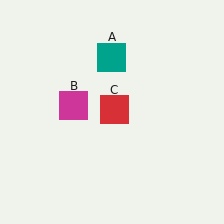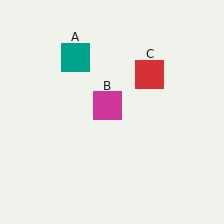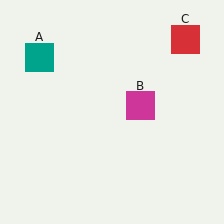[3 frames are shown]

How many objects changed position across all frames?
3 objects changed position: teal square (object A), magenta square (object B), red square (object C).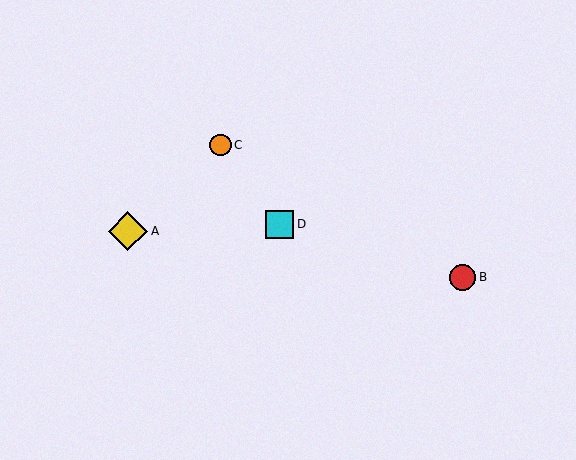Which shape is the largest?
The yellow diamond (labeled A) is the largest.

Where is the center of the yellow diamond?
The center of the yellow diamond is at (128, 231).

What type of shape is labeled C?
Shape C is an orange circle.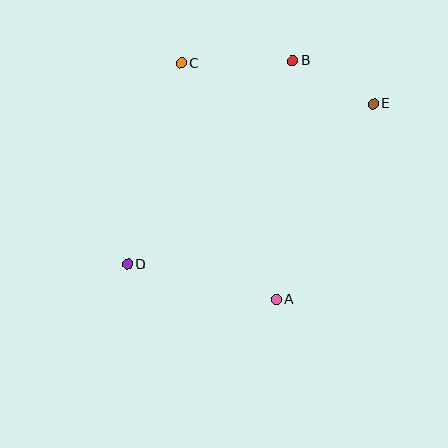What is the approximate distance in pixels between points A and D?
The distance between A and D is approximately 153 pixels.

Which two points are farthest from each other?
Points D and E are farthest from each other.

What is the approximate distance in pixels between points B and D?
The distance between B and D is approximately 262 pixels.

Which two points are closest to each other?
Points B and E are closest to each other.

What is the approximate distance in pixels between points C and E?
The distance between C and E is approximately 196 pixels.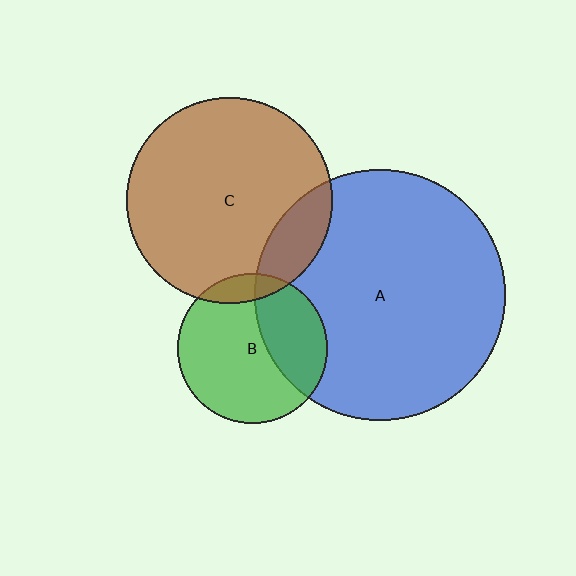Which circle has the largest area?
Circle A (blue).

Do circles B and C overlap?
Yes.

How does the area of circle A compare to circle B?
Approximately 2.8 times.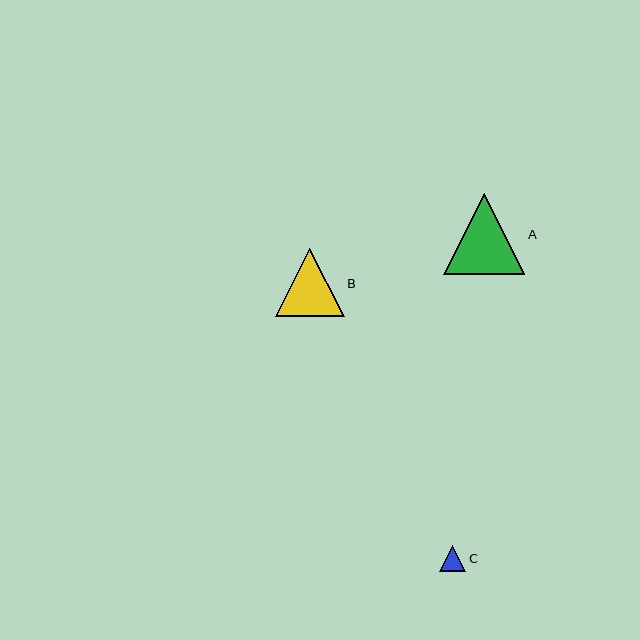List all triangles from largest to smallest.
From largest to smallest: A, B, C.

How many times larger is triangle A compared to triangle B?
Triangle A is approximately 1.2 times the size of triangle B.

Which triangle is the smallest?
Triangle C is the smallest with a size of approximately 26 pixels.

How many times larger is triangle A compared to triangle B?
Triangle A is approximately 1.2 times the size of triangle B.